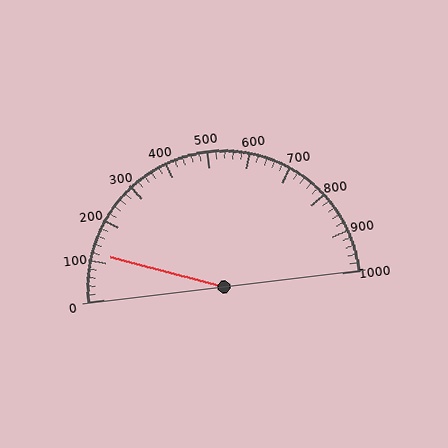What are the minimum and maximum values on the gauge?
The gauge ranges from 0 to 1000.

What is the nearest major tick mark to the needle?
The nearest major tick mark is 100.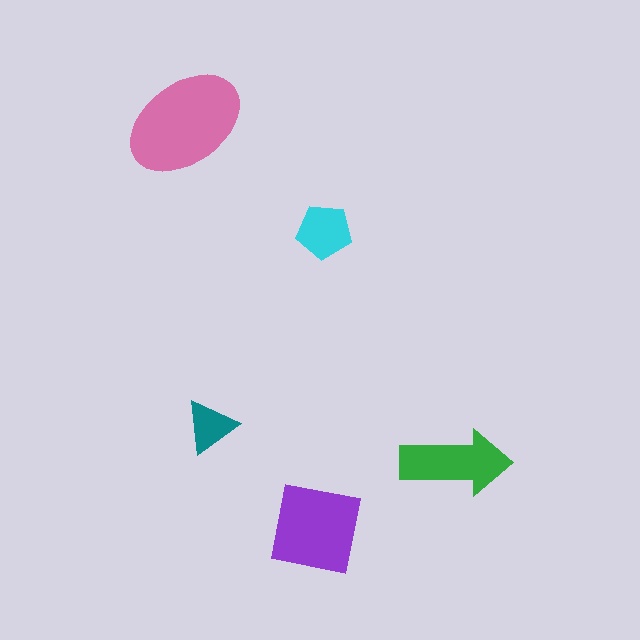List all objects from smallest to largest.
The teal triangle, the cyan pentagon, the green arrow, the purple square, the pink ellipse.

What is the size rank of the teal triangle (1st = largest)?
5th.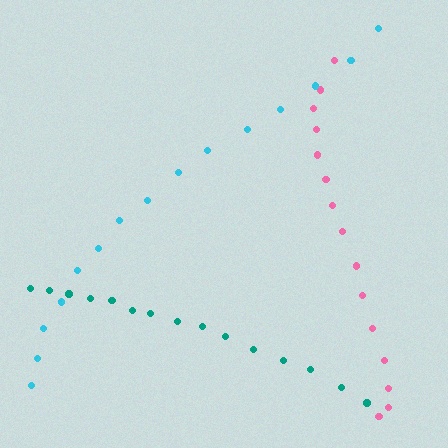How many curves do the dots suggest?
There are 3 distinct paths.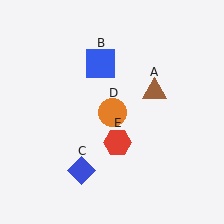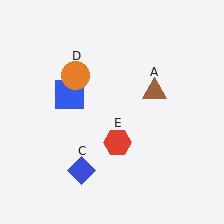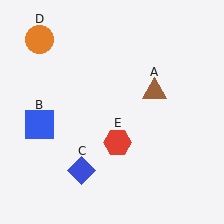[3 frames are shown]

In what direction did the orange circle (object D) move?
The orange circle (object D) moved up and to the left.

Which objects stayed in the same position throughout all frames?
Brown triangle (object A) and blue diamond (object C) and red hexagon (object E) remained stationary.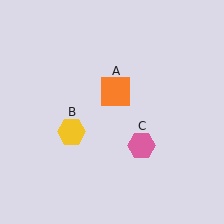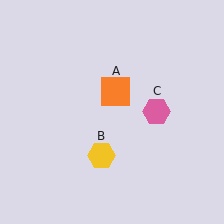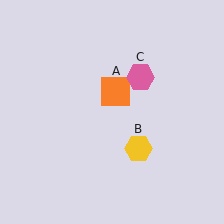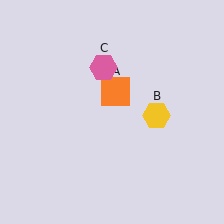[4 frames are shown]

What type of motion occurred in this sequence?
The yellow hexagon (object B), pink hexagon (object C) rotated counterclockwise around the center of the scene.